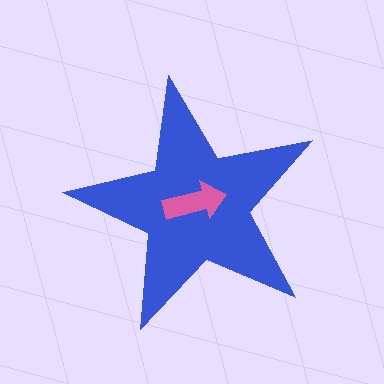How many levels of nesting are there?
2.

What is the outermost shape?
The blue star.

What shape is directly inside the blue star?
The pink arrow.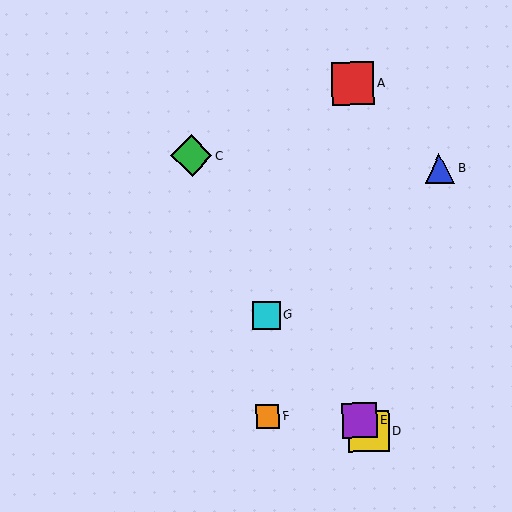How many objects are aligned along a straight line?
3 objects (D, E, G) are aligned along a straight line.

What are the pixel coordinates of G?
Object G is at (267, 315).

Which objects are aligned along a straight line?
Objects D, E, G are aligned along a straight line.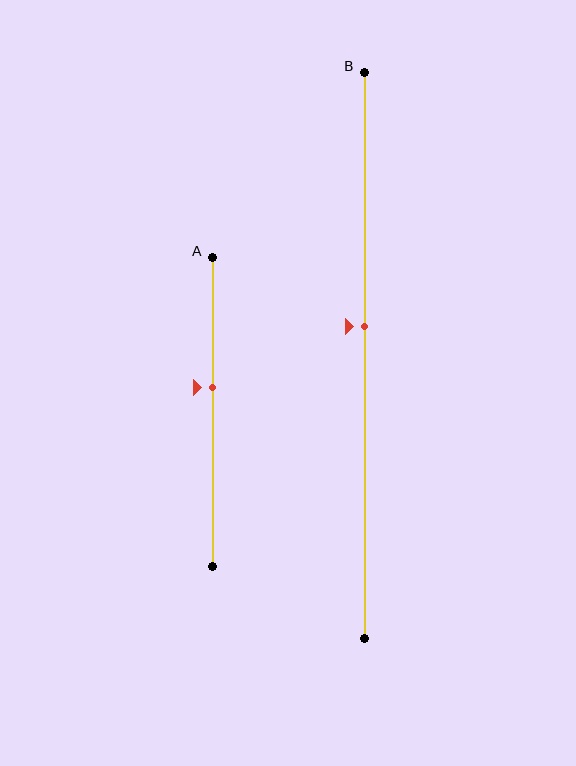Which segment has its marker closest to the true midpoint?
Segment B has its marker closest to the true midpoint.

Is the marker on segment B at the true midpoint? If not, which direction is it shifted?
No, the marker on segment B is shifted upward by about 5% of the segment length.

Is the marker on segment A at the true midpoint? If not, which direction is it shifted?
No, the marker on segment A is shifted upward by about 8% of the segment length.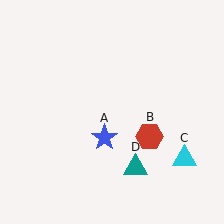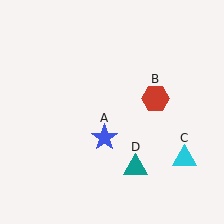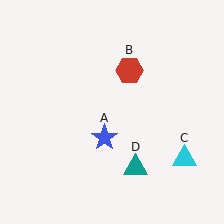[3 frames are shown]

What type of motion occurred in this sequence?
The red hexagon (object B) rotated counterclockwise around the center of the scene.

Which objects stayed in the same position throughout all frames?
Blue star (object A) and cyan triangle (object C) and teal triangle (object D) remained stationary.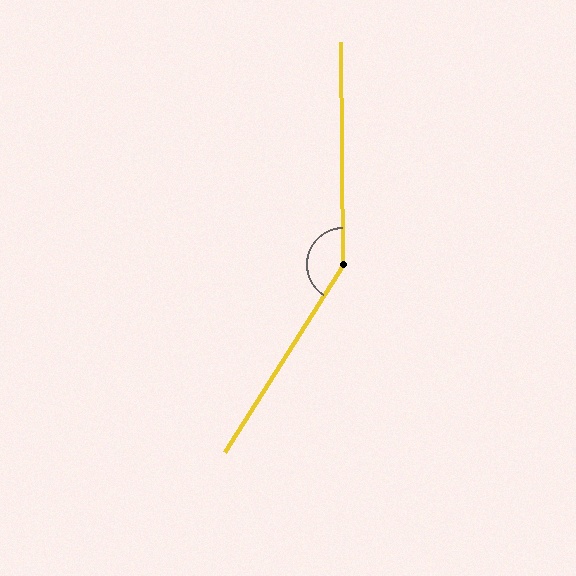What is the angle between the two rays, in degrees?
Approximately 147 degrees.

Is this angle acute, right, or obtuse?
It is obtuse.